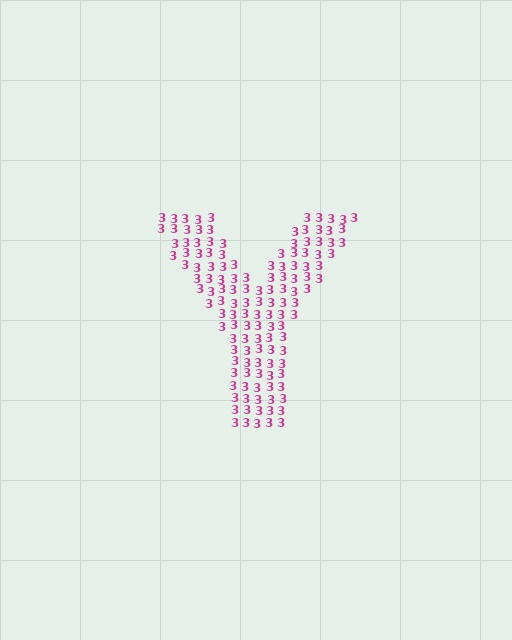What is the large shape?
The large shape is the letter Y.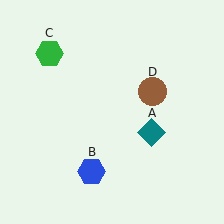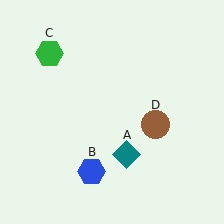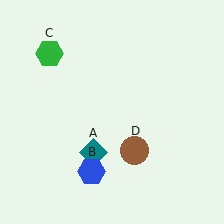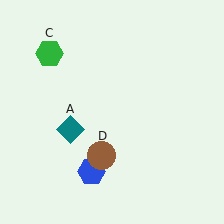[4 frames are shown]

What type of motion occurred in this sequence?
The teal diamond (object A), brown circle (object D) rotated clockwise around the center of the scene.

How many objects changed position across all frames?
2 objects changed position: teal diamond (object A), brown circle (object D).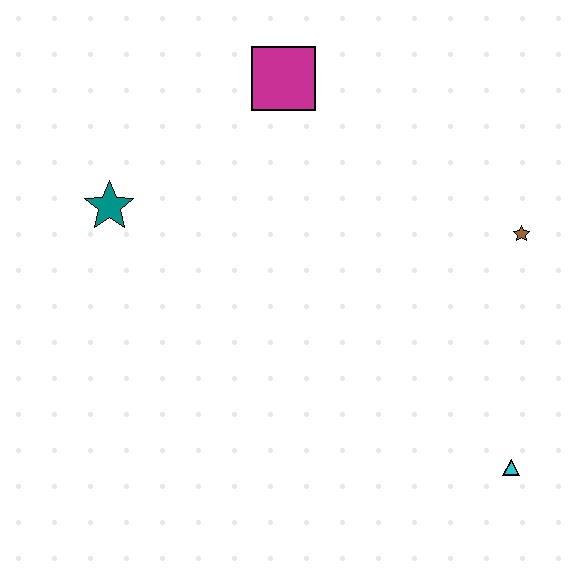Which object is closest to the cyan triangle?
The brown star is closest to the cyan triangle.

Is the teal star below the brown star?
No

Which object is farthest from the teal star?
The cyan triangle is farthest from the teal star.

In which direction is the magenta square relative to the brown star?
The magenta square is to the left of the brown star.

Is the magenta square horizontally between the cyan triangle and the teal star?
Yes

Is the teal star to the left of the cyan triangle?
Yes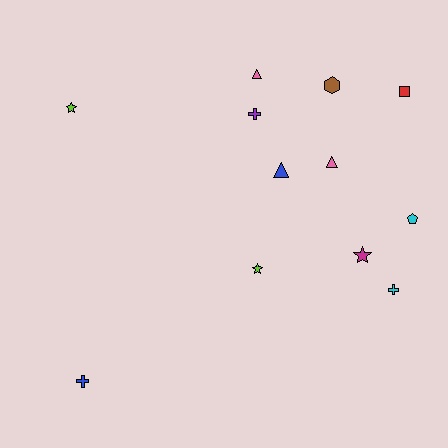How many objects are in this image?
There are 12 objects.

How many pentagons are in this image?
There is 1 pentagon.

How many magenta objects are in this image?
There is 1 magenta object.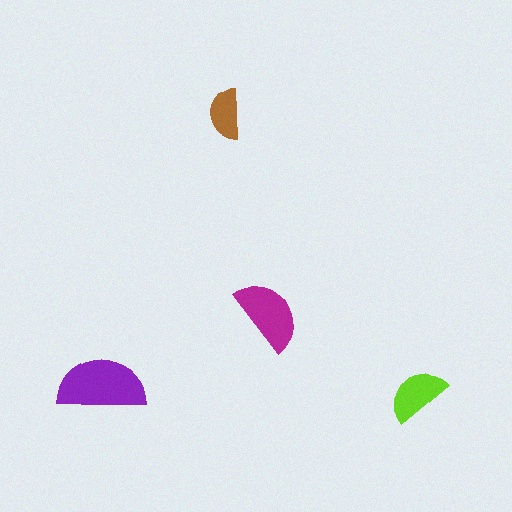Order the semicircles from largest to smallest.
the purple one, the magenta one, the lime one, the brown one.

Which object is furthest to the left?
The purple semicircle is leftmost.